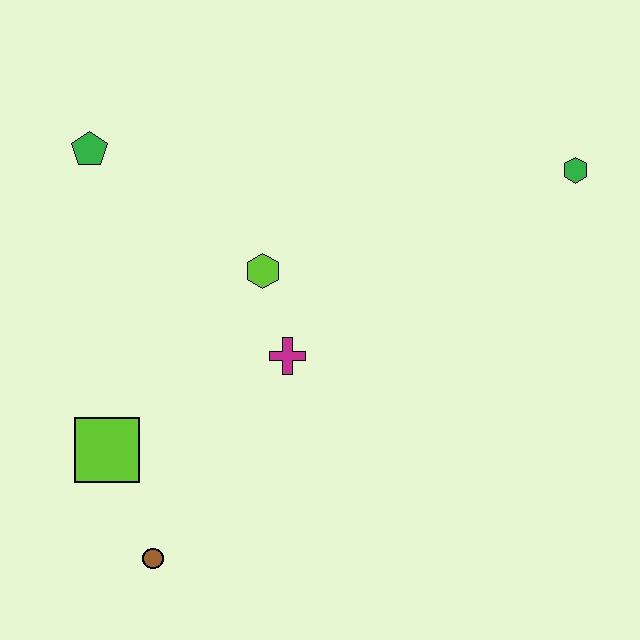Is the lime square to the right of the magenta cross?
No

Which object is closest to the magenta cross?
The lime hexagon is closest to the magenta cross.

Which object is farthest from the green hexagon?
The brown circle is farthest from the green hexagon.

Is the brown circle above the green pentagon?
No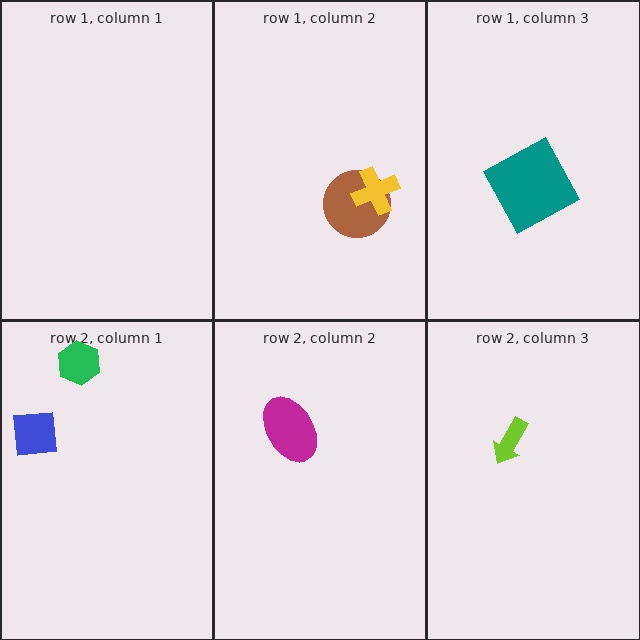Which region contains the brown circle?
The row 1, column 2 region.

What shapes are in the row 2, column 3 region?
The lime arrow.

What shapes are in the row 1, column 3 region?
The teal square.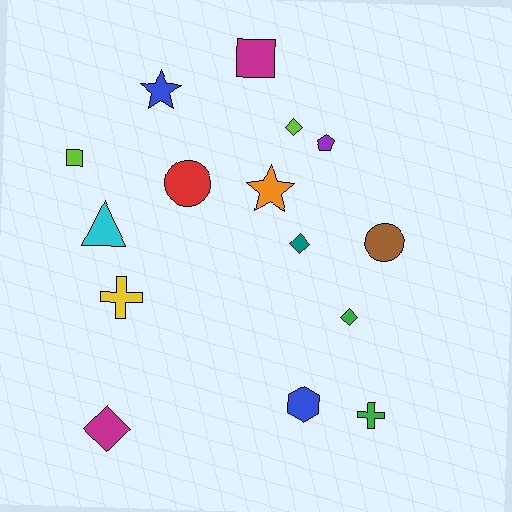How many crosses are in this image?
There are 2 crosses.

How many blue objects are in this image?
There are 2 blue objects.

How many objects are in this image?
There are 15 objects.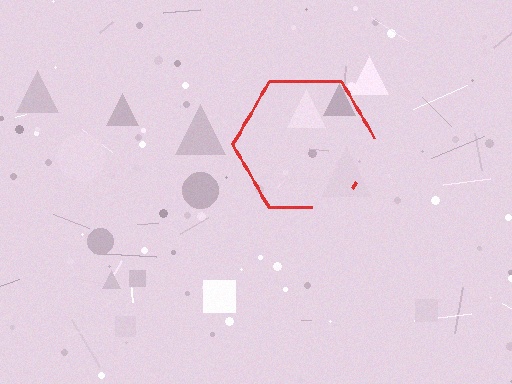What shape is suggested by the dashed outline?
The dashed outline suggests a hexagon.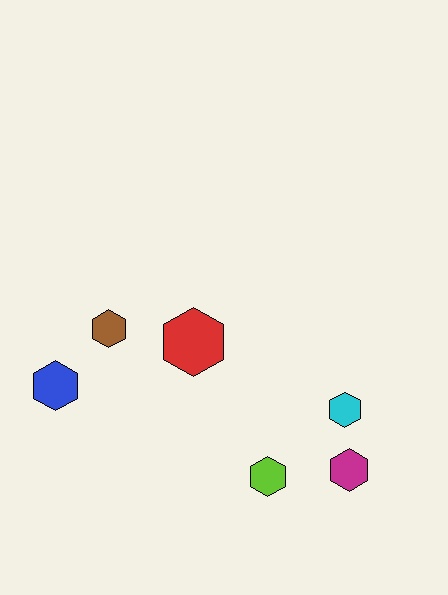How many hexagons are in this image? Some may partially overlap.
There are 6 hexagons.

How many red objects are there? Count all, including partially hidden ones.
There is 1 red object.